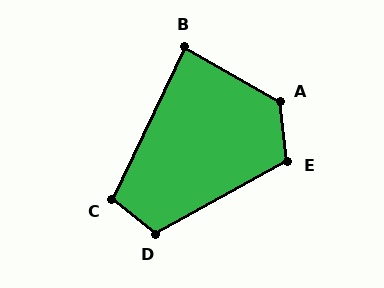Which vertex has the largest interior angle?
A, at approximately 128 degrees.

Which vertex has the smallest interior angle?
B, at approximately 85 degrees.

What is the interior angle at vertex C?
Approximately 103 degrees (obtuse).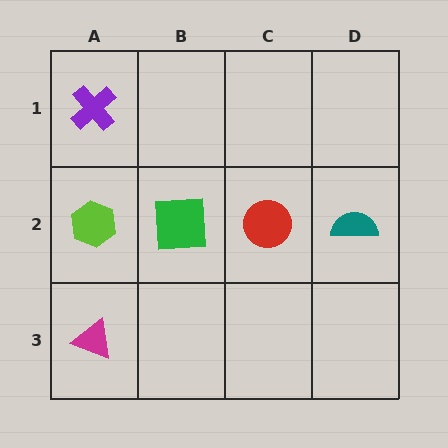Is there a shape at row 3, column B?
No, that cell is empty.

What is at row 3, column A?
A magenta triangle.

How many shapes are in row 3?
1 shape.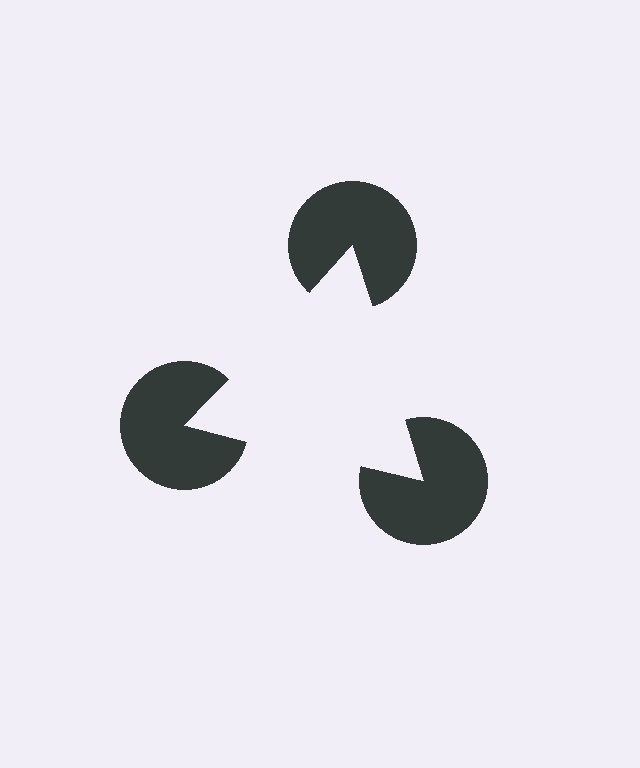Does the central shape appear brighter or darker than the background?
It typically appears slightly brighter than the background, even though no actual brightness change is drawn.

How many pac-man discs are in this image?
There are 3 — one at each vertex of the illusory triangle.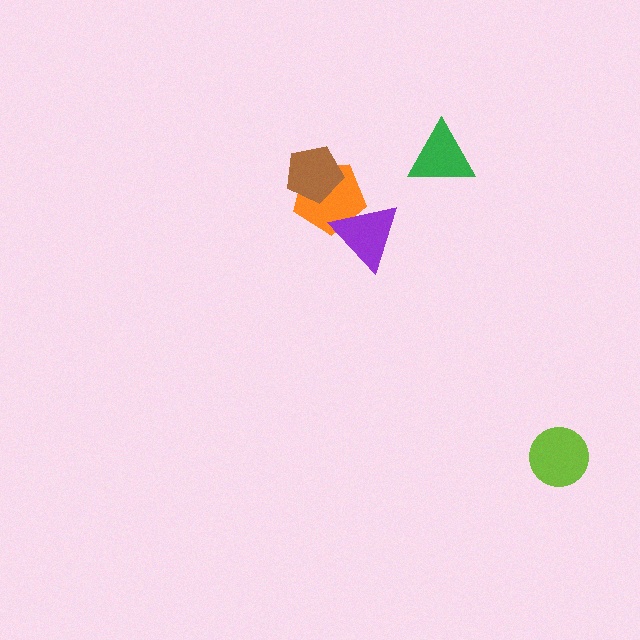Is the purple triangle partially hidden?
No, no other shape covers it.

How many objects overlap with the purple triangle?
1 object overlaps with the purple triangle.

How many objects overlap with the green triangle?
0 objects overlap with the green triangle.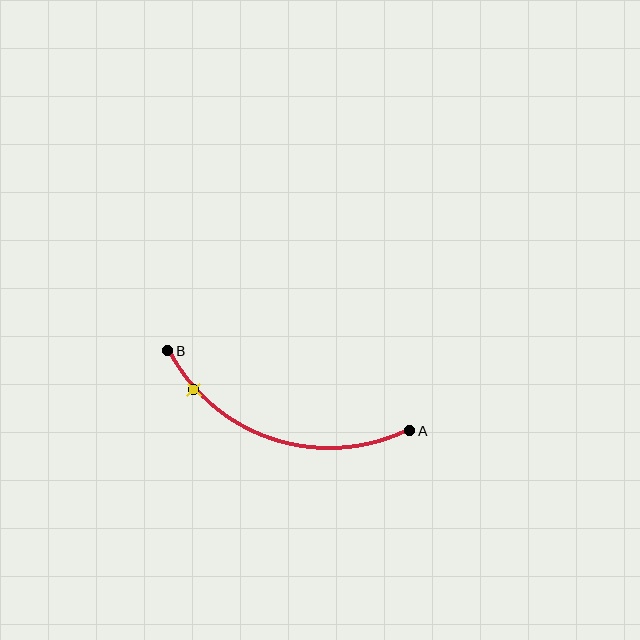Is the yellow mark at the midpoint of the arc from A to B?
No. The yellow mark lies on the arc but is closer to endpoint B. The arc midpoint would be at the point on the curve equidistant along the arc from both A and B.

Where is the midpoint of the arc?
The arc midpoint is the point on the curve farthest from the straight line joining A and B. It sits below that line.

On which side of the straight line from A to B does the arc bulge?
The arc bulges below the straight line connecting A and B.